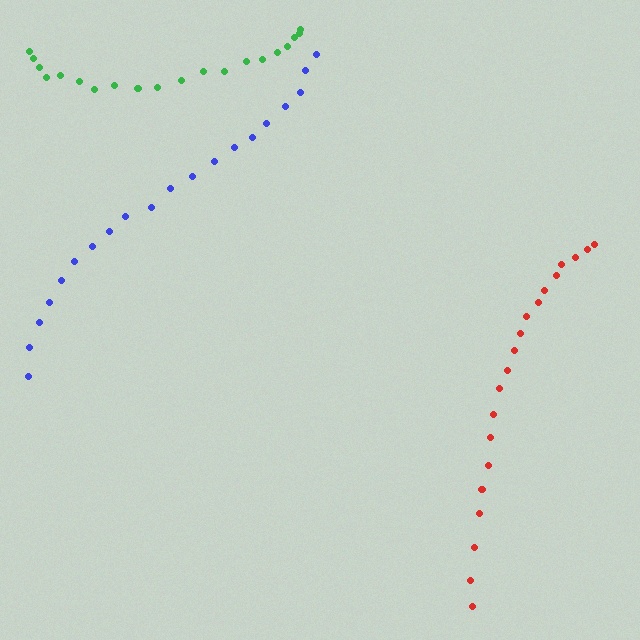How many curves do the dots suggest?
There are 3 distinct paths.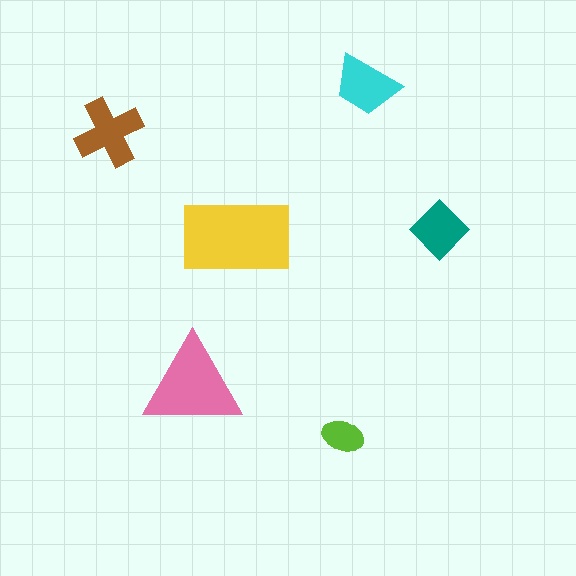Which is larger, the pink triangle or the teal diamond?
The pink triangle.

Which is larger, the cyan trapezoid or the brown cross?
The brown cross.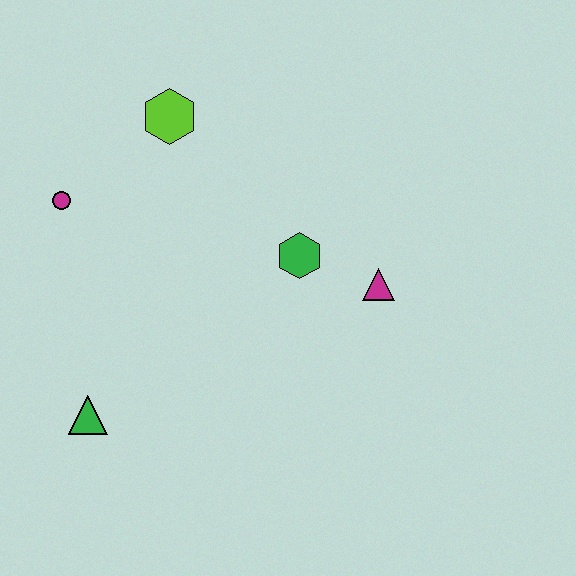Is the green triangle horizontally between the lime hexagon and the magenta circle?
Yes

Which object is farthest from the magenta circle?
The magenta triangle is farthest from the magenta circle.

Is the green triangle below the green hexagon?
Yes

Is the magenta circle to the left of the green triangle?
Yes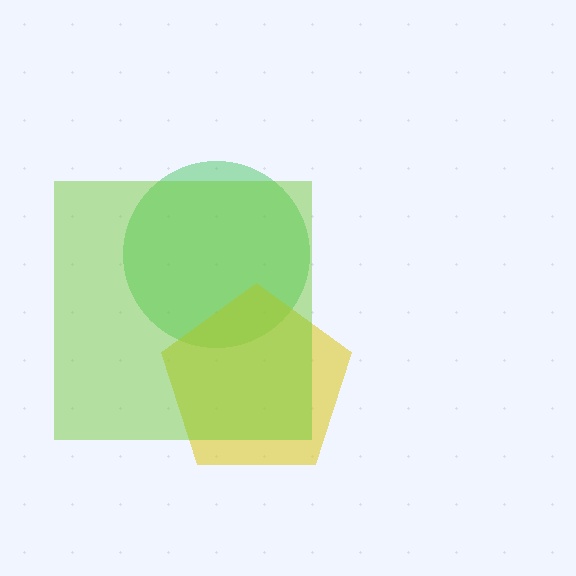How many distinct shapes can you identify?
There are 3 distinct shapes: a green circle, a yellow pentagon, a lime square.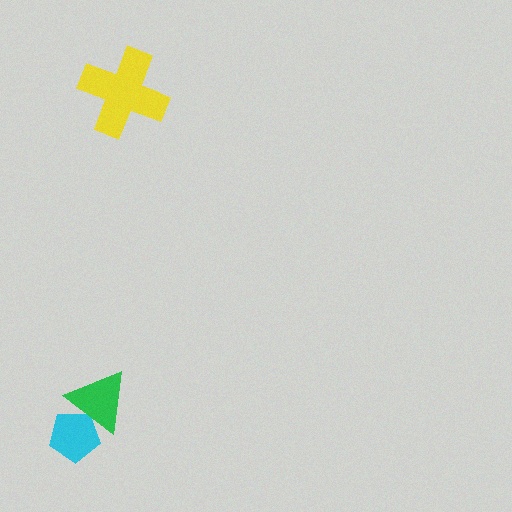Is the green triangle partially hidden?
No, no other shape covers it.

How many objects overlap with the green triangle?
1 object overlaps with the green triangle.